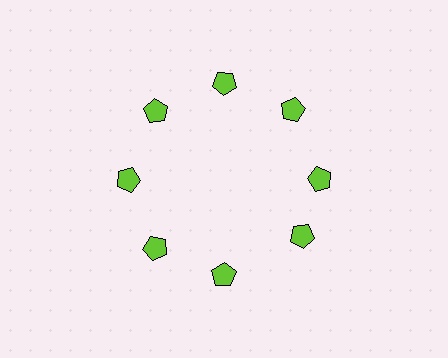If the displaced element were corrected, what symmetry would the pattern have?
It would have 8-fold rotational symmetry — the pattern would map onto itself every 45 degrees.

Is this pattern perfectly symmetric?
No. The 8 lime pentagons are arranged in a ring, but one element near the 4 o'clock position is rotated out of alignment along the ring, breaking the 8-fold rotational symmetry.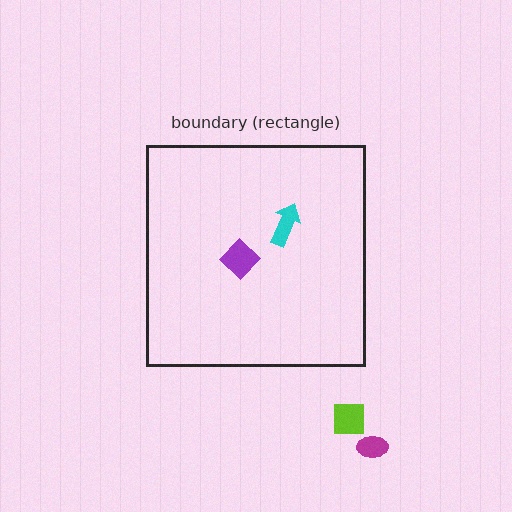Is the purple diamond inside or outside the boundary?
Inside.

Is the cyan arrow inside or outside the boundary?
Inside.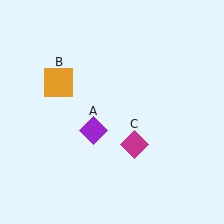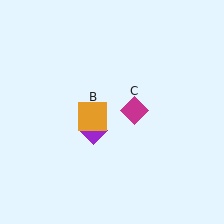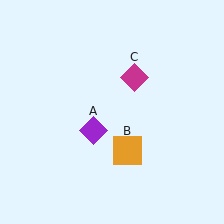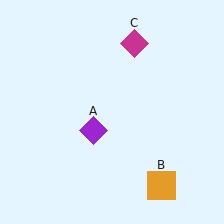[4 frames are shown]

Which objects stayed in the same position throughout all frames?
Purple diamond (object A) remained stationary.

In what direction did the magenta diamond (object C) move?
The magenta diamond (object C) moved up.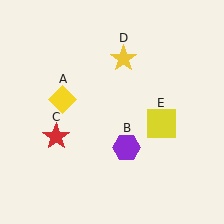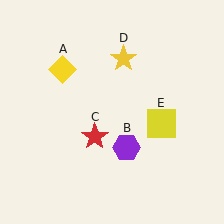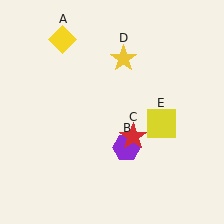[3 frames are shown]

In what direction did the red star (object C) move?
The red star (object C) moved right.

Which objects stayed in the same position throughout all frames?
Purple hexagon (object B) and yellow star (object D) and yellow square (object E) remained stationary.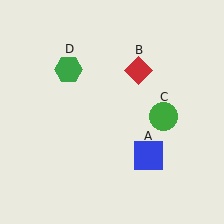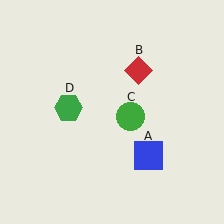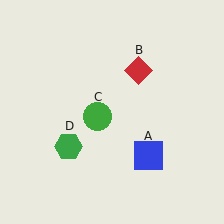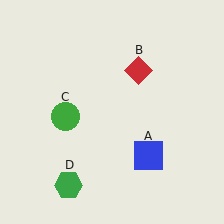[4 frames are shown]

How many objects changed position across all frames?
2 objects changed position: green circle (object C), green hexagon (object D).